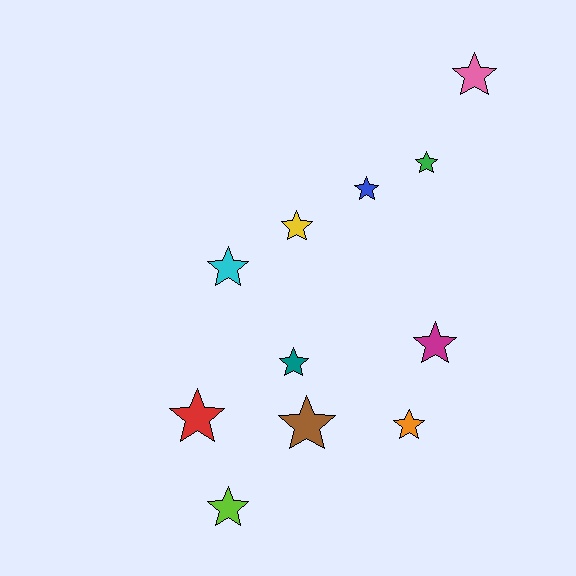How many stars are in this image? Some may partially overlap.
There are 11 stars.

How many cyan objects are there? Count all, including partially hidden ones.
There is 1 cyan object.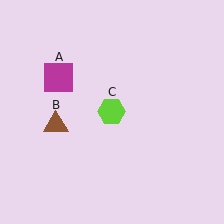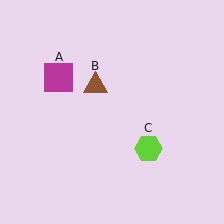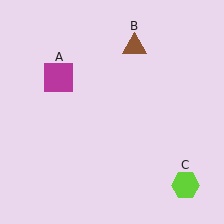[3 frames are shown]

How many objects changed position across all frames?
2 objects changed position: brown triangle (object B), lime hexagon (object C).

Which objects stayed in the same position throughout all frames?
Magenta square (object A) remained stationary.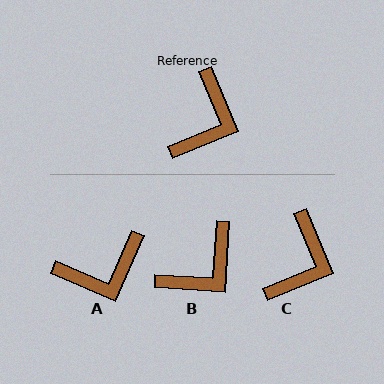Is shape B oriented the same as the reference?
No, it is off by about 26 degrees.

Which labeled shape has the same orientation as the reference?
C.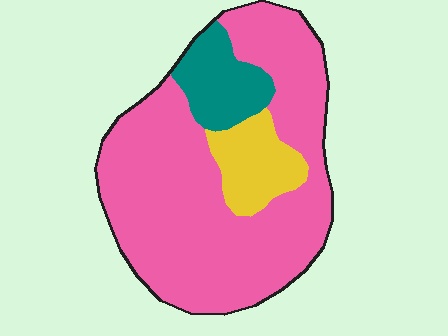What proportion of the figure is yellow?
Yellow covers about 10% of the figure.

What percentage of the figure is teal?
Teal covers 12% of the figure.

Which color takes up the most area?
Pink, at roughly 75%.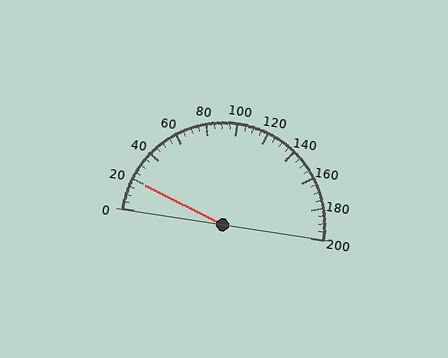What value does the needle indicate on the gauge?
The needle indicates approximately 20.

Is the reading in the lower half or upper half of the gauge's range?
The reading is in the lower half of the range (0 to 200).